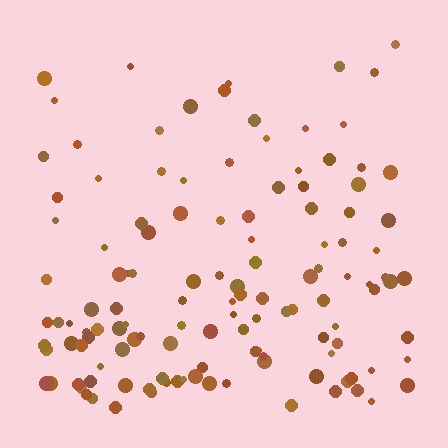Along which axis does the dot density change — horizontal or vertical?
Vertical.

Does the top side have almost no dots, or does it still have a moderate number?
Still a moderate number, just noticeably fewer than the bottom.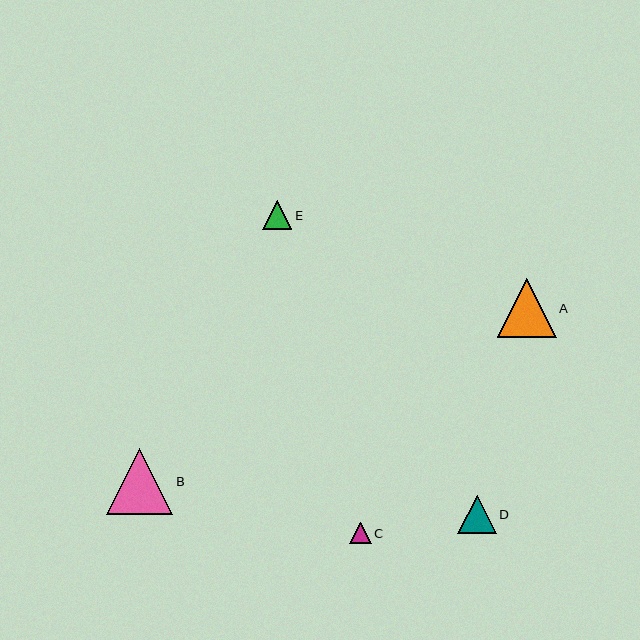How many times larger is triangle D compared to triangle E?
Triangle D is approximately 1.3 times the size of triangle E.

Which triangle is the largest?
Triangle B is the largest with a size of approximately 66 pixels.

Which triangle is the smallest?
Triangle C is the smallest with a size of approximately 22 pixels.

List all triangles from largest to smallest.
From largest to smallest: B, A, D, E, C.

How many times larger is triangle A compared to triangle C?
Triangle A is approximately 2.7 times the size of triangle C.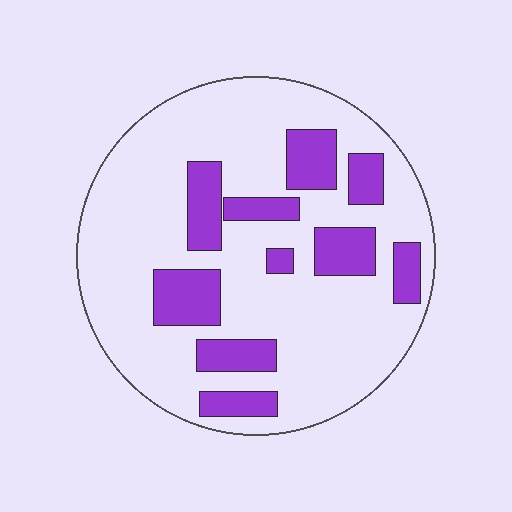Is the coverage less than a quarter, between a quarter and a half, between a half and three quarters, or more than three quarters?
Less than a quarter.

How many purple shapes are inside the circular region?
10.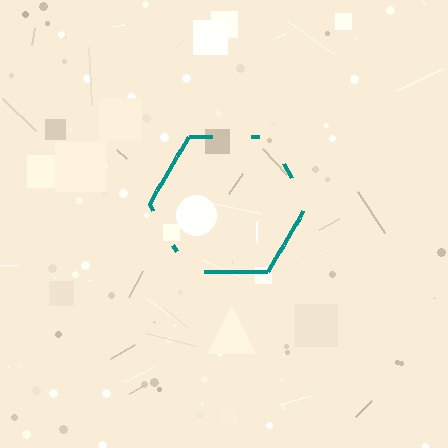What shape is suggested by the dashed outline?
The dashed outline suggests a hexagon.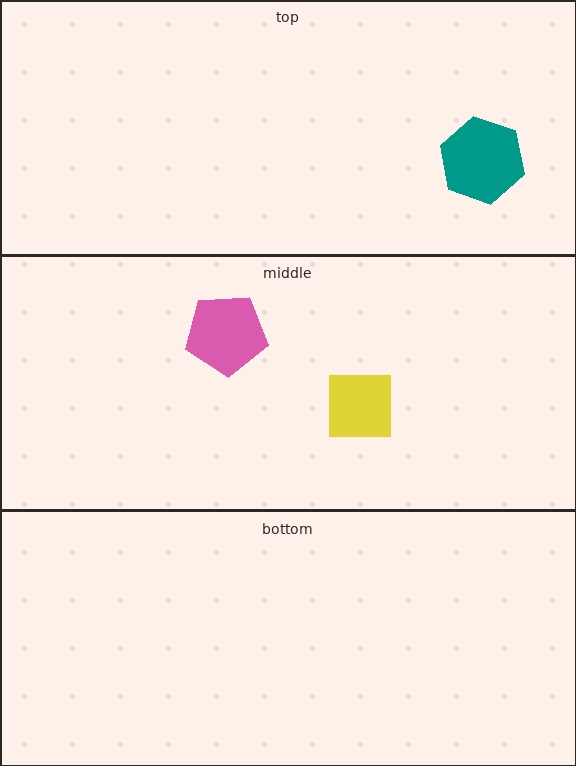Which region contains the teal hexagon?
The top region.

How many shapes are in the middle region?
2.